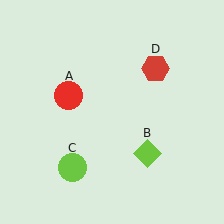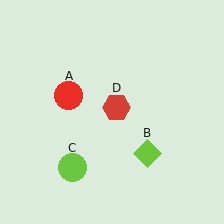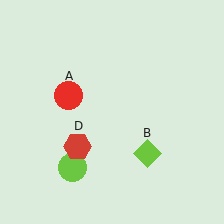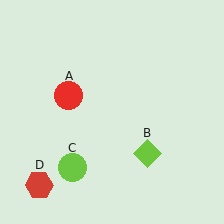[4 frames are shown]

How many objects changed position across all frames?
1 object changed position: red hexagon (object D).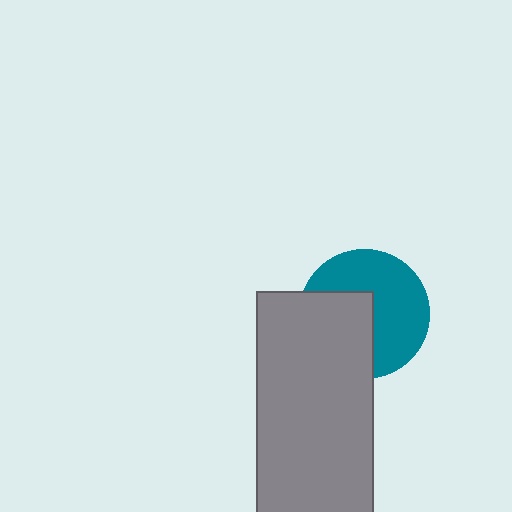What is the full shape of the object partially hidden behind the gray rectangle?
The partially hidden object is a teal circle.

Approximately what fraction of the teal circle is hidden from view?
Roughly 42% of the teal circle is hidden behind the gray rectangle.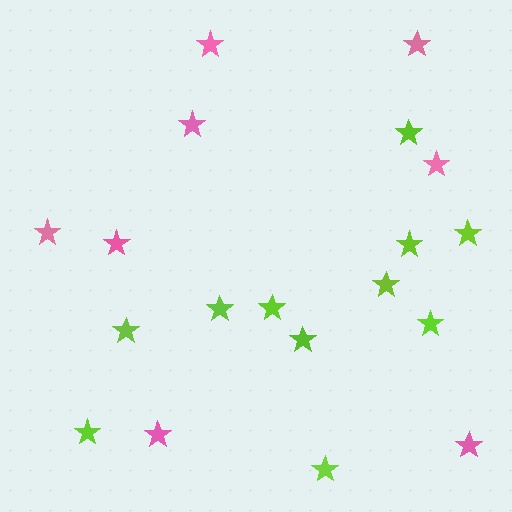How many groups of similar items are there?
There are 2 groups: one group of pink stars (8) and one group of lime stars (11).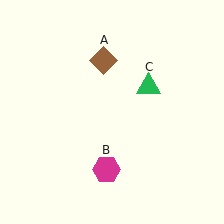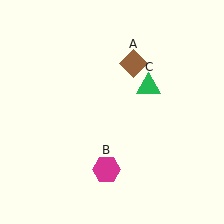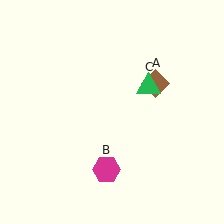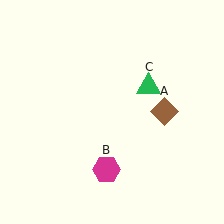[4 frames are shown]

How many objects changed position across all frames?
1 object changed position: brown diamond (object A).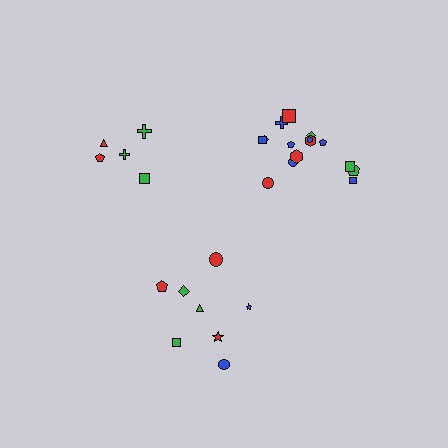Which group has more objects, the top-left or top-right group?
The top-right group.